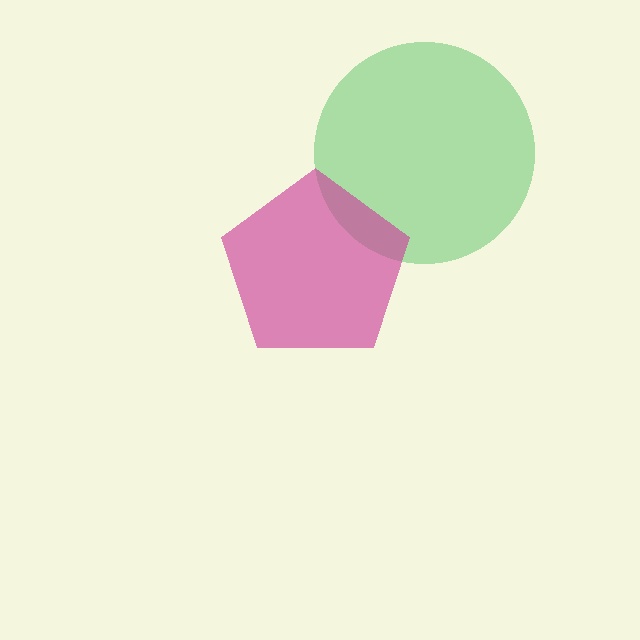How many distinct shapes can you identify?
There are 2 distinct shapes: a green circle, a magenta pentagon.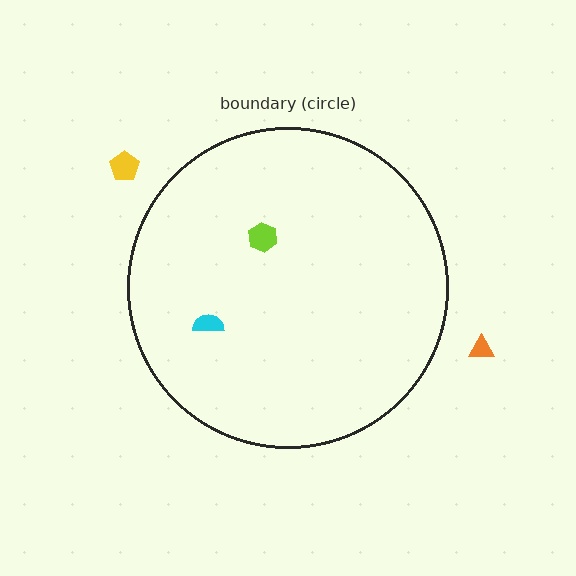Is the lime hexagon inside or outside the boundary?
Inside.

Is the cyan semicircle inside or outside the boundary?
Inside.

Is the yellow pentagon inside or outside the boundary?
Outside.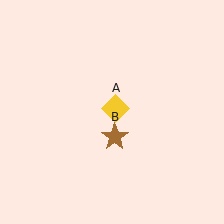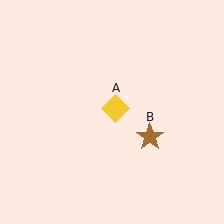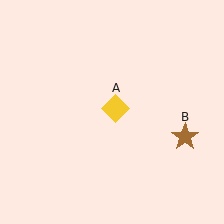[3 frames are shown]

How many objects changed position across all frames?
1 object changed position: brown star (object B).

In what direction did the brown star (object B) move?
The brown star (object B) moved right.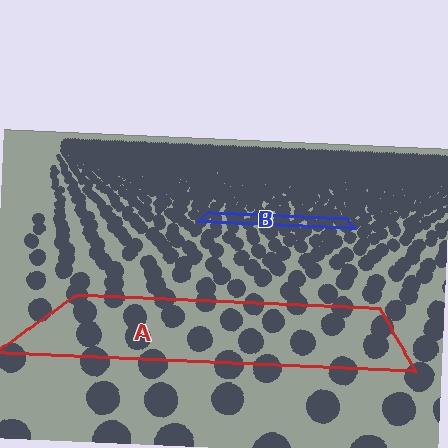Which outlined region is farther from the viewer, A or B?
Region B is farther from the viewer — the texture elements inside it appear smaller and more densely packed.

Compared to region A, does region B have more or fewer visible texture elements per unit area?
Region B has more texture elements per unit area — they are packed more densely because it is farther away.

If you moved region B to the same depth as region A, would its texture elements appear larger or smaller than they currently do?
They would appear larger. At a closer depth, the same texture elements are projected at a bigger on-screen size.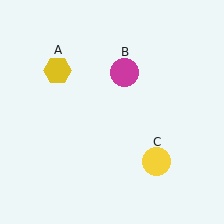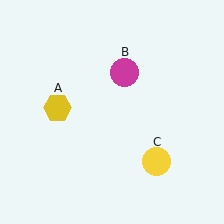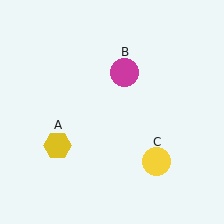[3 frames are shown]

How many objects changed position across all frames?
1 object changed position: yellow hexagon (object A).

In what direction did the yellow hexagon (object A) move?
The yellow hexagon (object A) moved down.